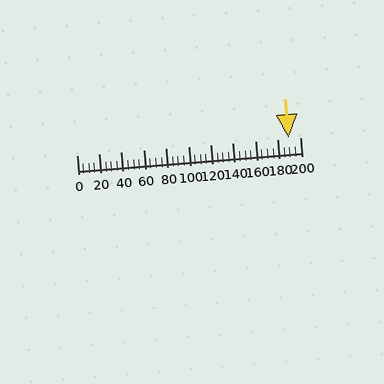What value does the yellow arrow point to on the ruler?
The yellow arrow points to approximately 190.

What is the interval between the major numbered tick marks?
The major tick marks are spaced 20 units apart.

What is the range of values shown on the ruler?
The ruler shows values from 0 to 200.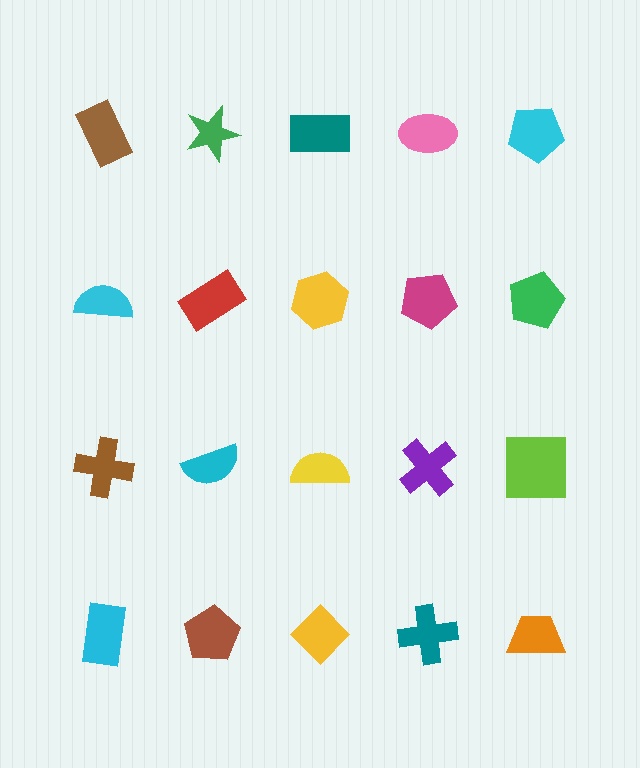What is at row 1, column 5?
A cyan pentagon.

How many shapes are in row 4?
5 shapes.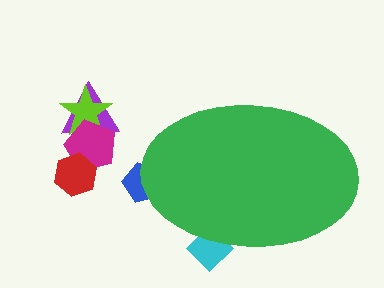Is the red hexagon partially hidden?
No, the red hexagon is fully visible.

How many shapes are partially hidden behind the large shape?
2 shapes are partially hidden.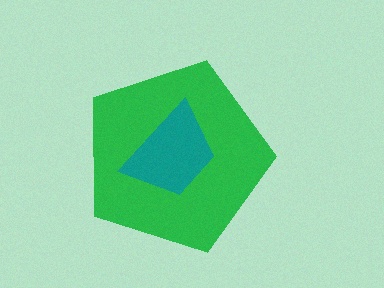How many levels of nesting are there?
2.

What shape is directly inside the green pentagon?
The teal trapezoid.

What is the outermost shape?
The green pentagon.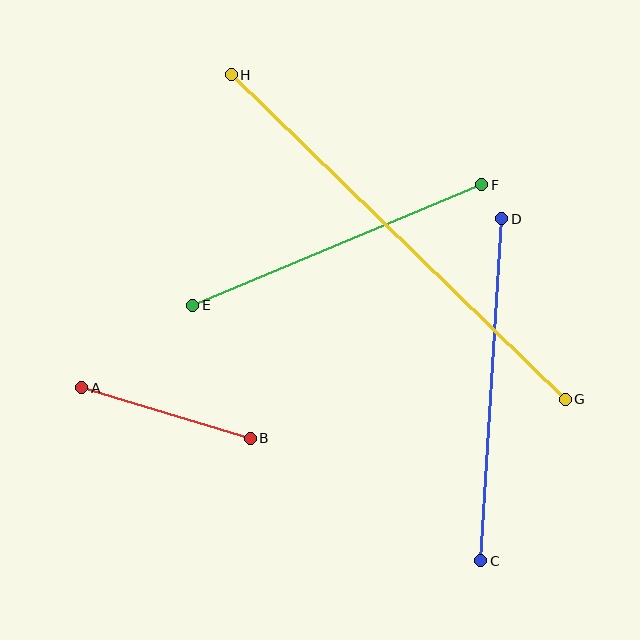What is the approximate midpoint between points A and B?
The midpoint is at approximately (166, 413) pixels.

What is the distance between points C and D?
The distance is approximately 343 pixels.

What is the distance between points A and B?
The distance is approximately 176 pixels.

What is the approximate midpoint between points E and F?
The midpoint is at approximately (337, 245) pixels.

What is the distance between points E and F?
The distance is approximately 313 pixels.